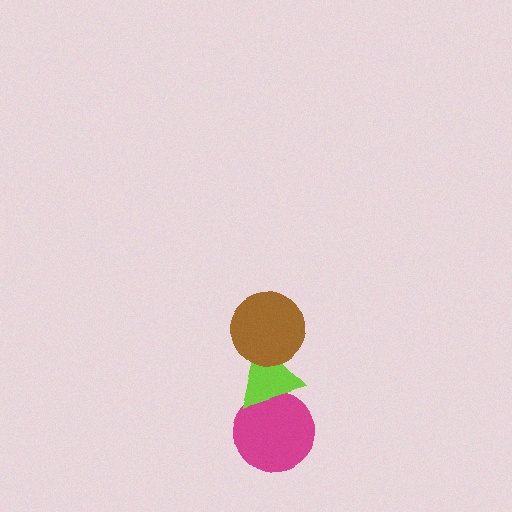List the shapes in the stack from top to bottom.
From top to bottom: the brown circle, the lime triangle, the magenta circle.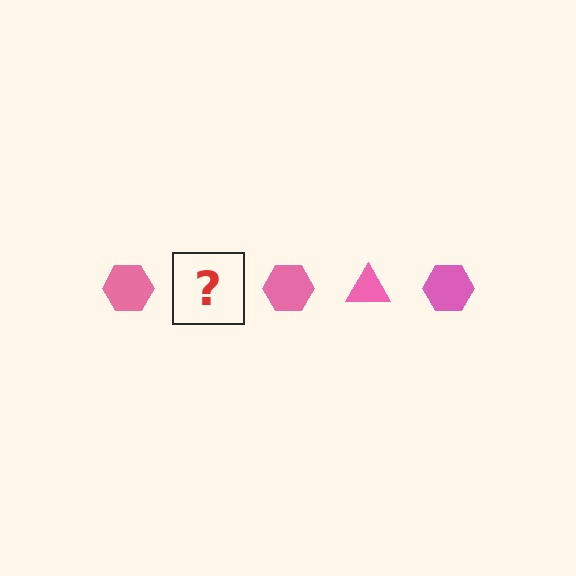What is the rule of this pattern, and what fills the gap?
The rule is that the pattern cycles through hexagon, triangle shapes in pink. The gap should be filled with a pink triangle.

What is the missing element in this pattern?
The missing element is a pink triangle.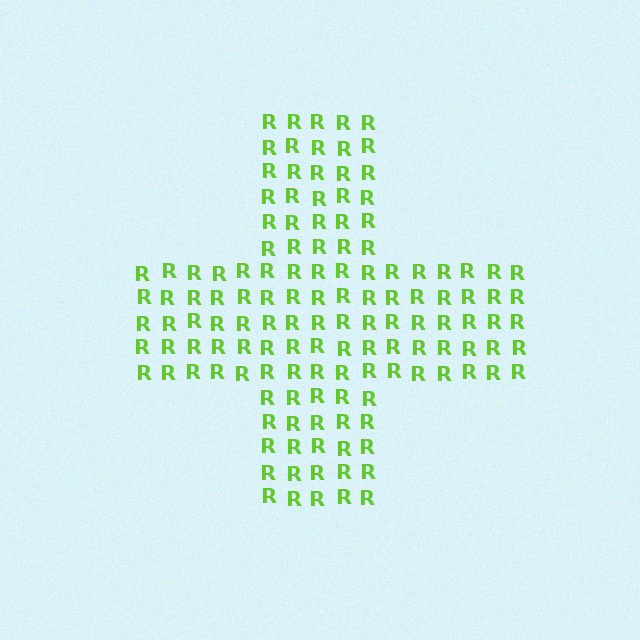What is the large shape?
The large shape is a cross.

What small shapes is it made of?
It is made of small letter R's.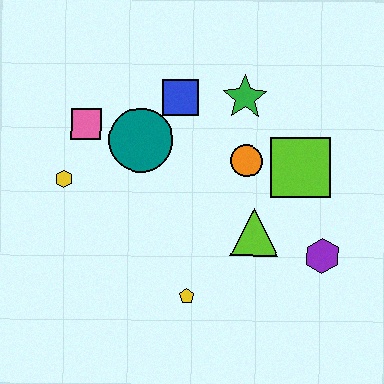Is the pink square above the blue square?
No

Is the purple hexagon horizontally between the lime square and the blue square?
No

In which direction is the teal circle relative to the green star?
The teal circle is to the left of the green star.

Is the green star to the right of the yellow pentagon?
Yes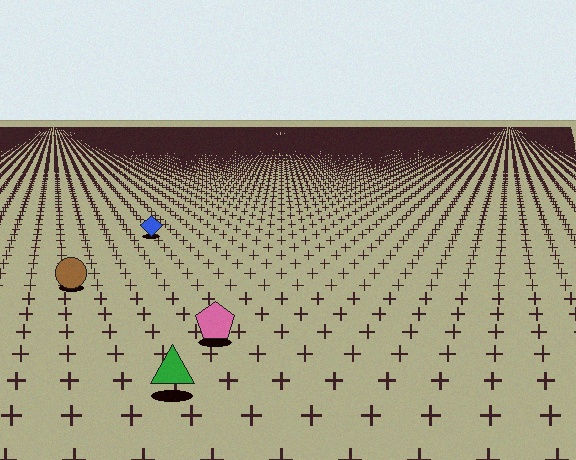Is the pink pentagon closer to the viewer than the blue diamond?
Yes. The pink pentagon is closer — you can tell from the texture gradient: the ground texture is coarser near it.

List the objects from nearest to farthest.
From nearest to farthest: the green triangle, the pink pentagon, the brown circle, the blue diamond.